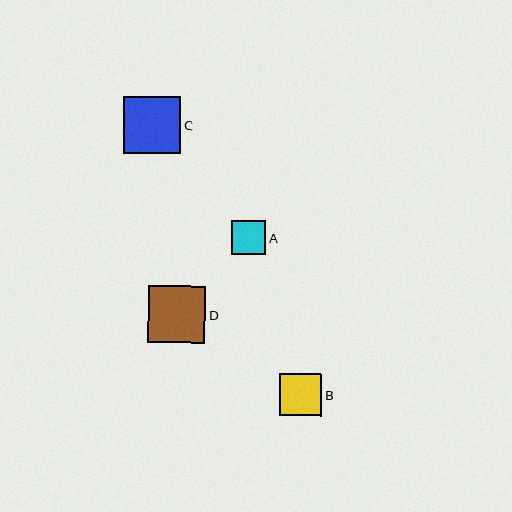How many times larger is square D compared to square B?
Square D is approximately 1.3 times the size of square B.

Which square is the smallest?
Square A is the smallest with a size of approximately 34 pixels.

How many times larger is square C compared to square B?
Square C is approximately 1.3 times the size of square B.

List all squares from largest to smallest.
From largest to smallest: C, D, B, A.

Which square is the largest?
Square C is the largest with a size of approximately 57 pixels.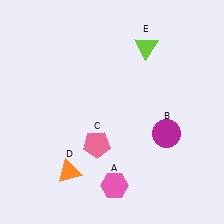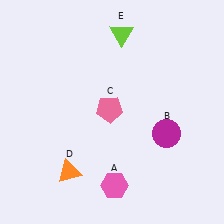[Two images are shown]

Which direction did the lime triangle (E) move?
The lime triangle (E) moved left.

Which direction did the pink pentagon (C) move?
The pink pentagon (C) moved up.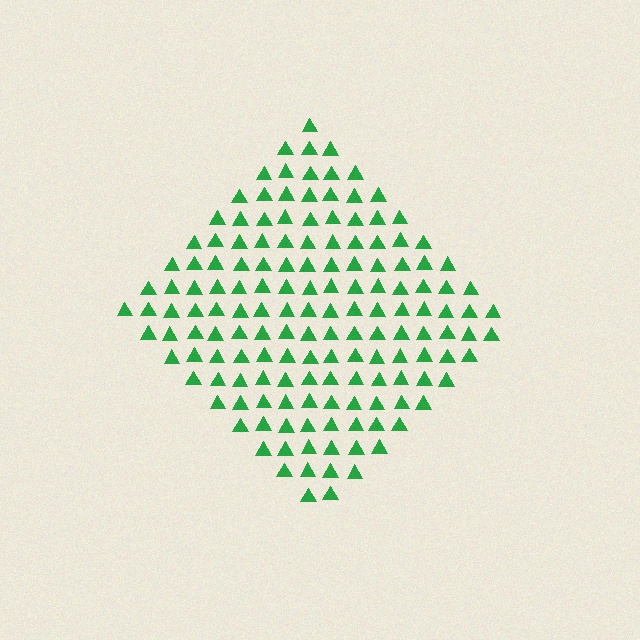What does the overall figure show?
The overall figure shows a diamond.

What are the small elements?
The small elements are triangles.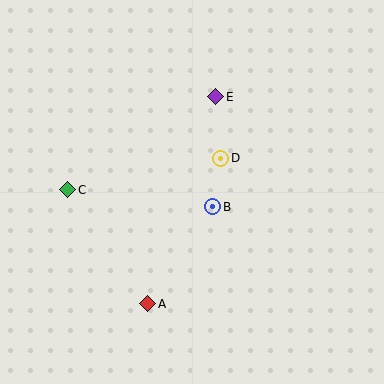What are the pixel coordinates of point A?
Point A is at (148, 304).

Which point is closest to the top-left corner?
Point C is closest to the top-left corner.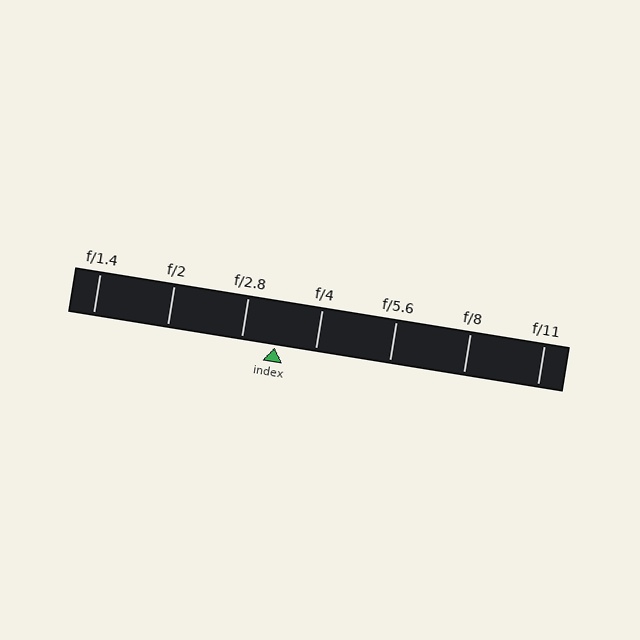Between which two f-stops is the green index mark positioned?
The index mark is between f/2.8 and f/4.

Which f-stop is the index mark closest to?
The index mark is closest to f/2.8.